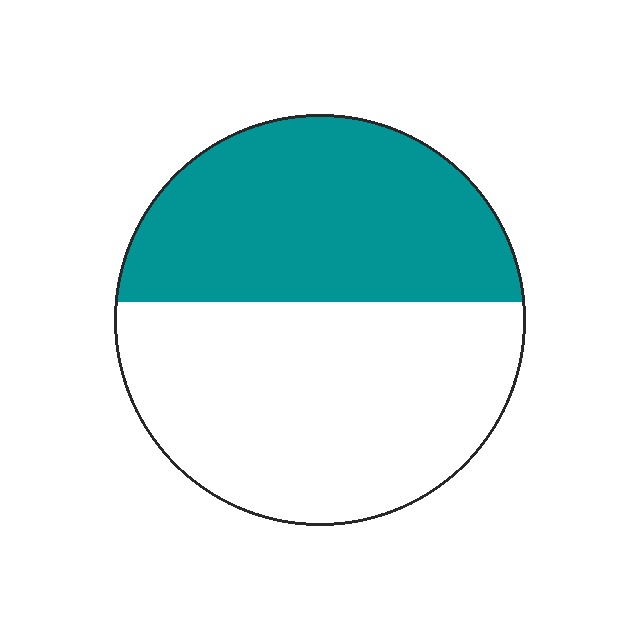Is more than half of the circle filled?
No.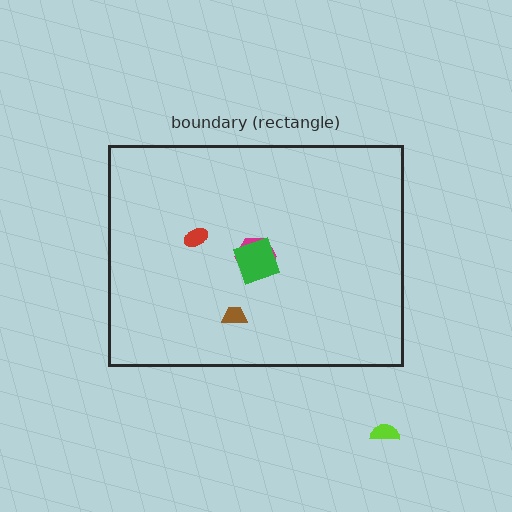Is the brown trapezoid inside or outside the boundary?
Inside.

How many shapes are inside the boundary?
4 inside, 1 outside.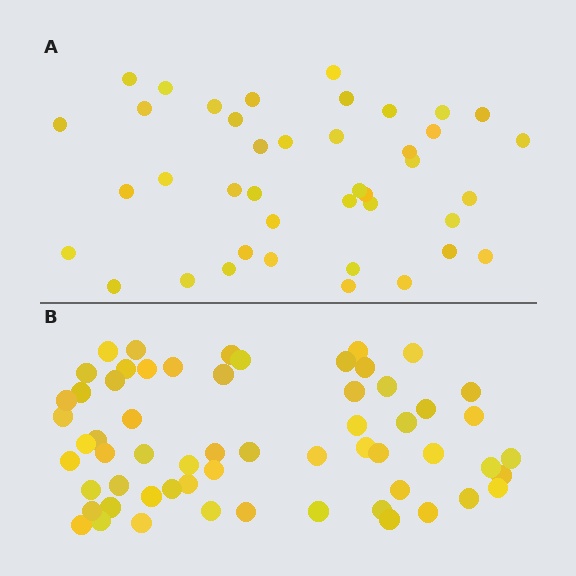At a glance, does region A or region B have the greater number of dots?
Region B (the bottom region) has more dots.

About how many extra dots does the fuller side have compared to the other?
Region B has approximately 20 more dots than region A.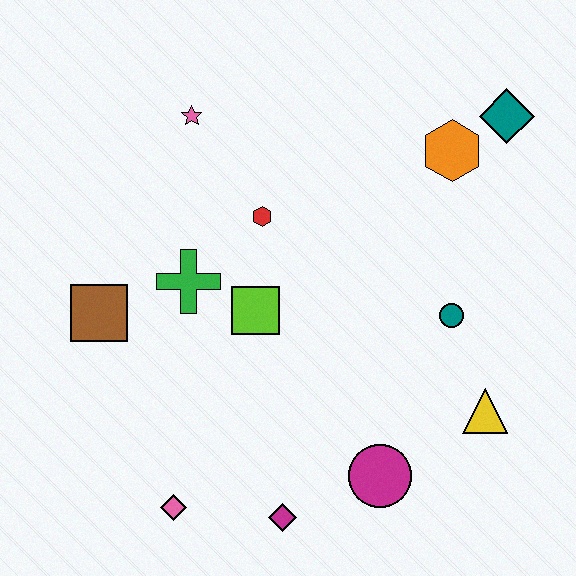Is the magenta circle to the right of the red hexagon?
Yes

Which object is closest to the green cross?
The lime square is closest to the green cross.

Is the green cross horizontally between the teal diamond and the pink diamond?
Yes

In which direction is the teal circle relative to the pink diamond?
The teal circle is to the right of the pink diamond.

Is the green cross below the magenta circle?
No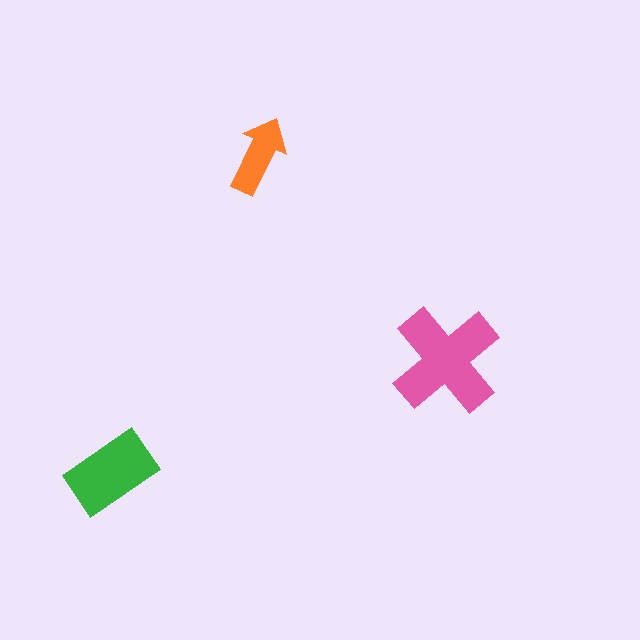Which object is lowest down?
The green rectangle is bottommost.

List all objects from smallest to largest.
The orange arrow, the green rectangle, the pink cross.